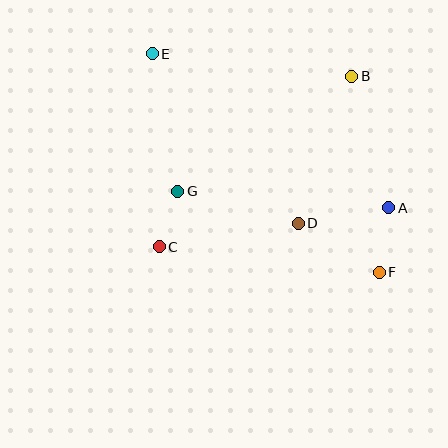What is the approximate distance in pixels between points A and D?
The distance between A and D is approximately 92 pixels.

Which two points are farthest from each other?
Points E and F are farthest from each other.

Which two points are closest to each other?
Points C and G are closest to each other.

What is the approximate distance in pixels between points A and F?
The distance between A and F is approximately 65 pixels.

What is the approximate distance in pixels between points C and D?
The distance between C and D is approximately 141 pixels.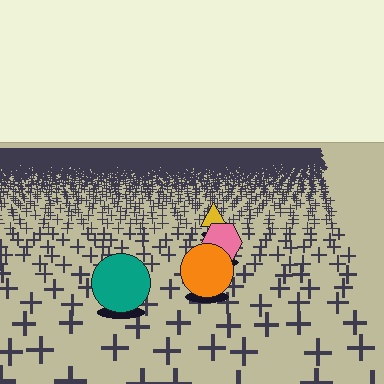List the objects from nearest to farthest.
From nearest to farthest: the teal circle, the orange circle, the pink hexagon, the yellow triangle.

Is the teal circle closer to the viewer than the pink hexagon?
Yes. The teal circle is closer — you can tell from the texture gradient: the ground texture is coarser near it.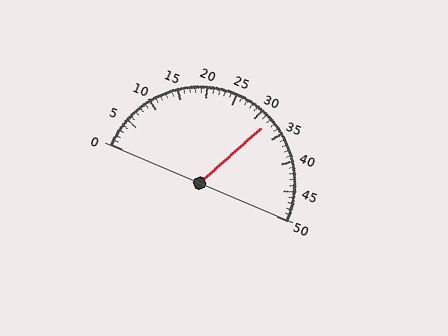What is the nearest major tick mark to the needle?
The nearest major tick mark is 30.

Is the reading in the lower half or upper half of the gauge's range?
The reading is in the upper half of the range (0 to 50).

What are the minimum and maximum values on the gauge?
The gauge ranges from 0 to 50.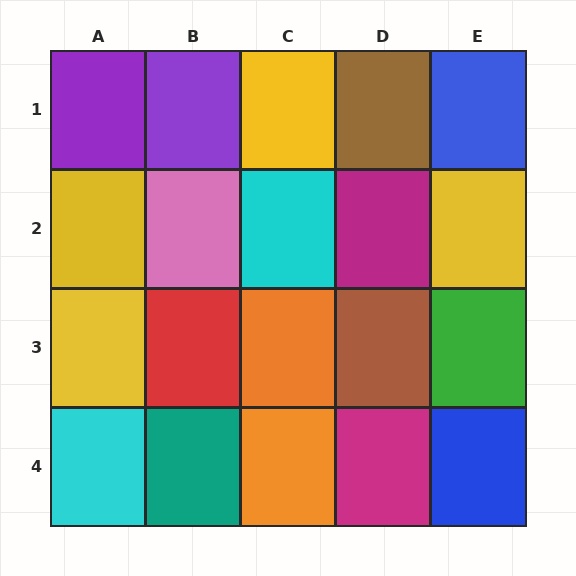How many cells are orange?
2 cells are orange.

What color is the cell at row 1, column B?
Purple.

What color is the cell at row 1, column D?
Brown.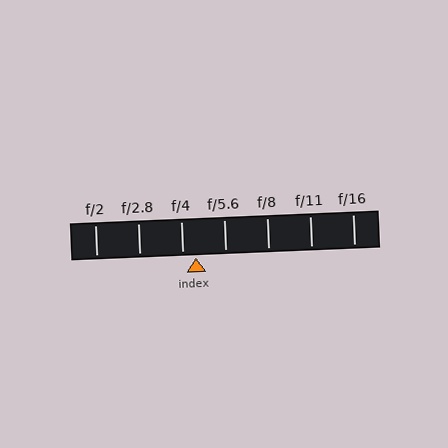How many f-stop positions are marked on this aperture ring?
There are 7 f-stop positions marked.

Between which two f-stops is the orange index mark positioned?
The index mark is between f/4 and f/5.6.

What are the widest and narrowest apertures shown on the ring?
The widest aperture shown is f/2 and the narrowest is f/16.